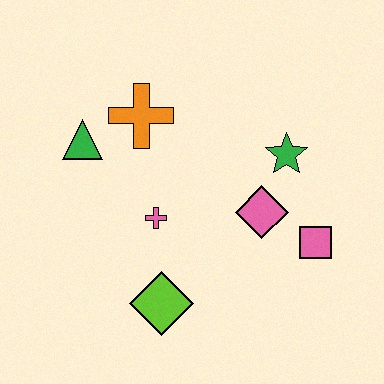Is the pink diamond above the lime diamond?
Yes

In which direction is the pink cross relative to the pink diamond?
The pink cross is to the left of the pink diamond.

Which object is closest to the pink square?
The pink diamond is closest to the pink square.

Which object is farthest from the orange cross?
The pink square is farthest from the orange cross.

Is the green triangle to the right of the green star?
No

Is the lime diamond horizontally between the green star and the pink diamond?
No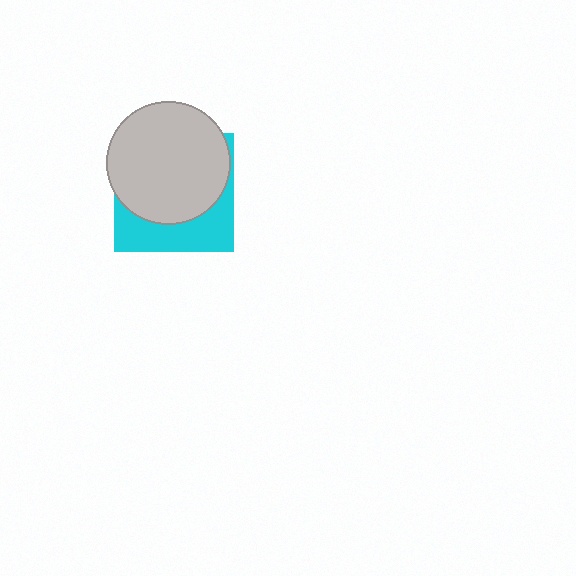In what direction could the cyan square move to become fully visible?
The cyan square could move down. That would shift it out from behind the light gray circle entirely.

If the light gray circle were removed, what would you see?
You would see the complete cyan square.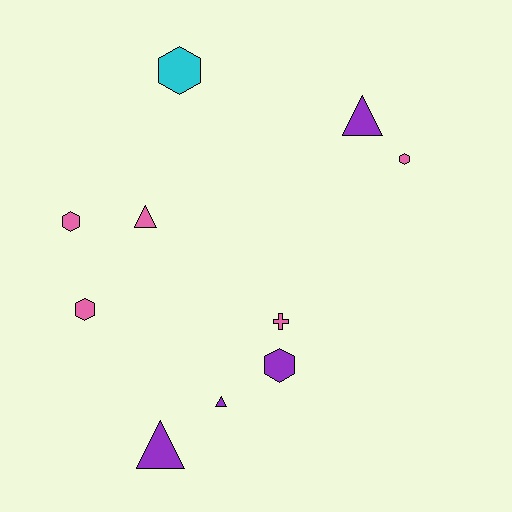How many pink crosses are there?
There is 1 pink cross.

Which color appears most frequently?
Pink, with 5 objects.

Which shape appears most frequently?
Hexagon, with 5 objects.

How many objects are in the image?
There are 10 objects.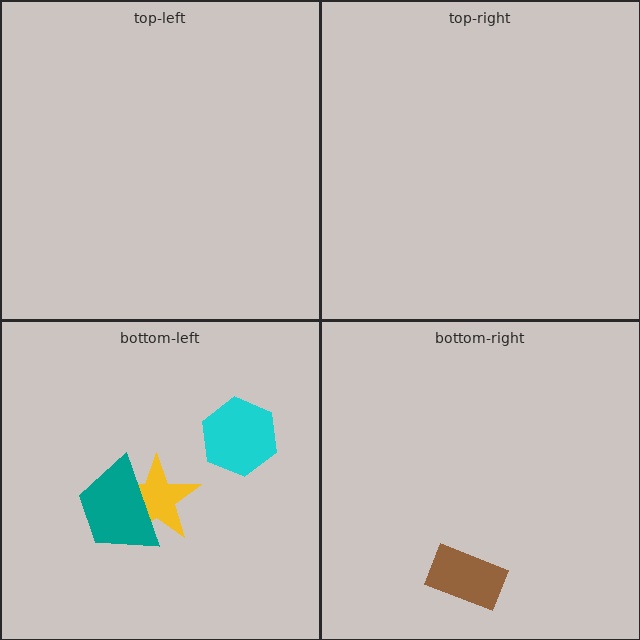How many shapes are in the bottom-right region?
1.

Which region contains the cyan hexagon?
The bottom-left region.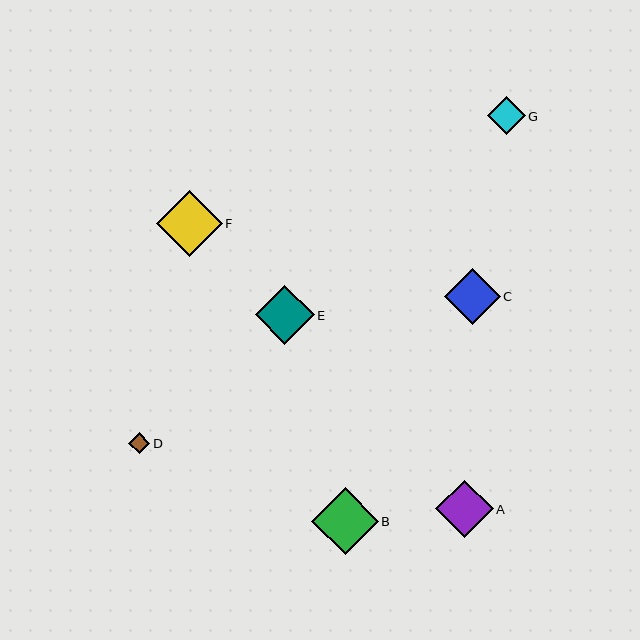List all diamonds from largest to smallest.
From largest to smallest: B, F, E, A, C, G, D.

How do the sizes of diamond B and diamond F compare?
Diamond B and diamond F are approximately the same size.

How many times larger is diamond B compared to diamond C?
Diamond B is approximately 1.2 times the size of diamond C.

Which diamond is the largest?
Diamond B is the largest with a size of approximately 66 pixels.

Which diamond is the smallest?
Diamond D is the smallest with a size of approximately 21 pixels.